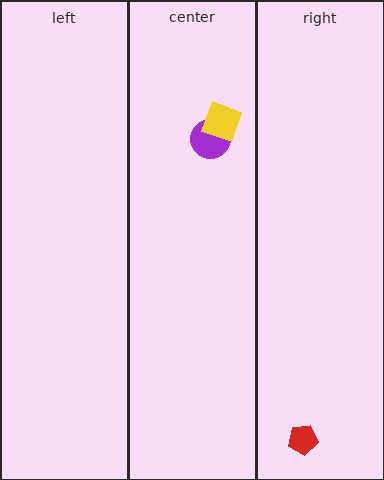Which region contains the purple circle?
The center region.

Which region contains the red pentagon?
The right region.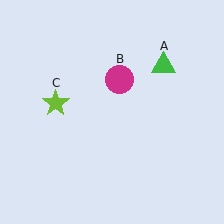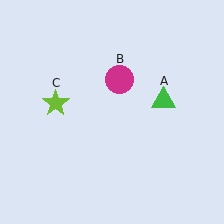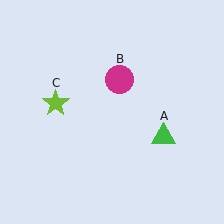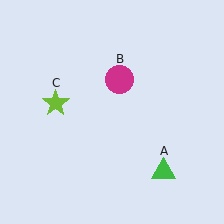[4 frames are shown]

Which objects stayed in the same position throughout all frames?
Magenta circle (object B) and lime star (object C) remained stationary.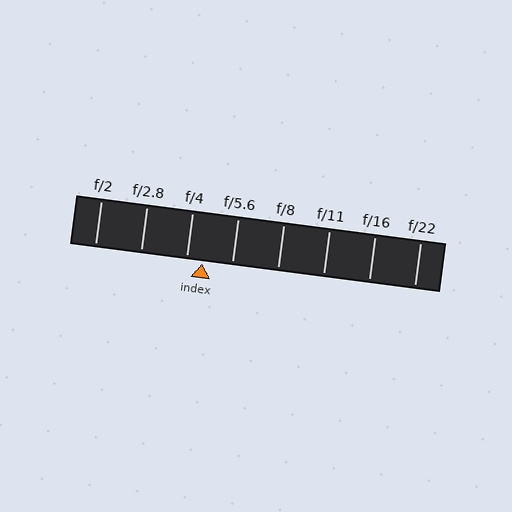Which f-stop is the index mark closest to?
The index mark is closest to f/4.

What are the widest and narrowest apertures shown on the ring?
The widest aperture shown is f/2 and the narrowest is f/22.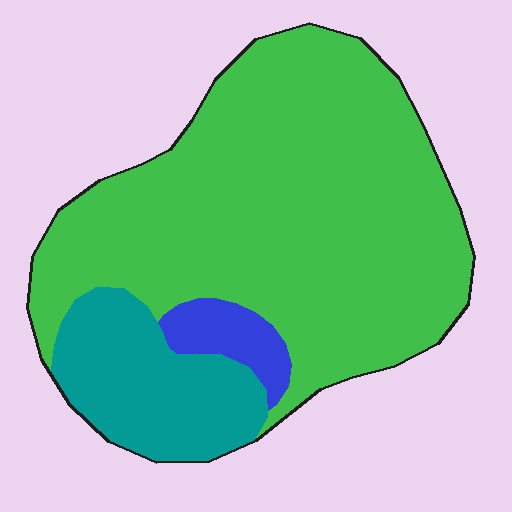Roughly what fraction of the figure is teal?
Teal covers roughly 20% of the figure.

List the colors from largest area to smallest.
From largest to smallest: green, teal, blue.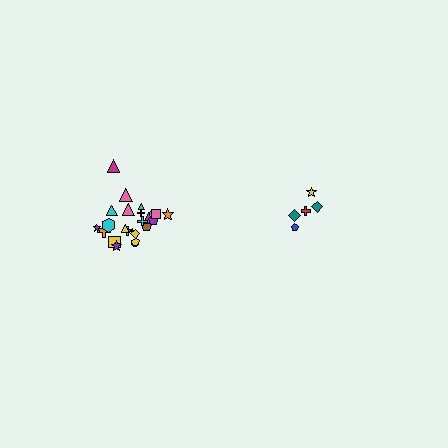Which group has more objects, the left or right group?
The left group.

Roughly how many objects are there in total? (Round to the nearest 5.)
Roughly 30 objects in total.